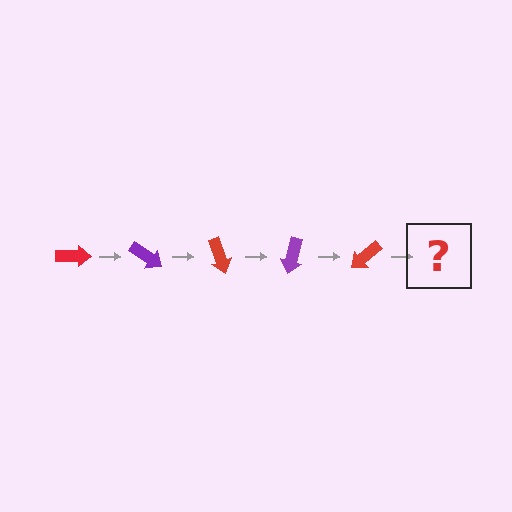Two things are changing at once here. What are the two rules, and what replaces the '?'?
The two rules are that it rotates 35 degrees each step and the color cycles through red and purple. The '?' should be a purple arrow, rotated 175 degrees from the start.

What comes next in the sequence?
The next element should be a purple arrow, rotated 175 degrees from the start.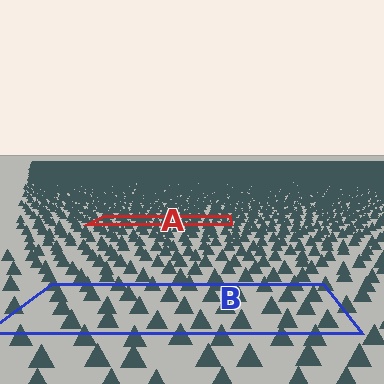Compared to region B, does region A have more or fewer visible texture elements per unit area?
Region A has more texture elements per unit area — they are packed more densely because it is farther away.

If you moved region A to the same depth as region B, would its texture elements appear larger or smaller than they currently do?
They would appear larger. At a closer depth, the same texture elements are projected at a bigger on-screen size.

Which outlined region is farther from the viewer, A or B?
Region A is farther from the viewer — the texture elements inside it appear smaller and more densely packed.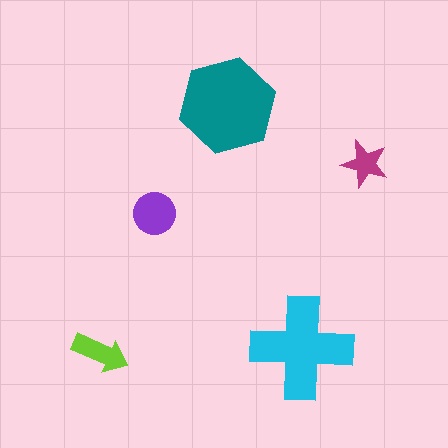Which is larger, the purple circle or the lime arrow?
The purple circle.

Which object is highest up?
The teal hexagon is topmost.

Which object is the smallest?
The magenta star.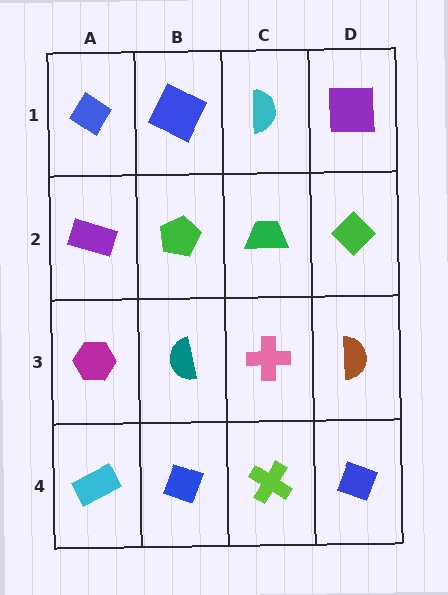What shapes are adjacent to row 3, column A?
A purple rectangle (row 2, column A), a cyan rectangle (row 4, column A), a teal semicircle (row 3, column B).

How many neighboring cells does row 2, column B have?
4.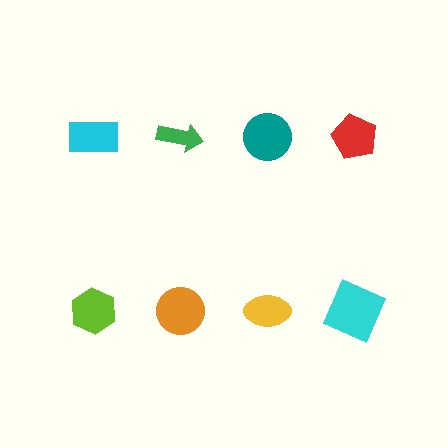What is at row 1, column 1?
A cyan rectangle.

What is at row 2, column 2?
An orange circle.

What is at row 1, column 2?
A green arrow.